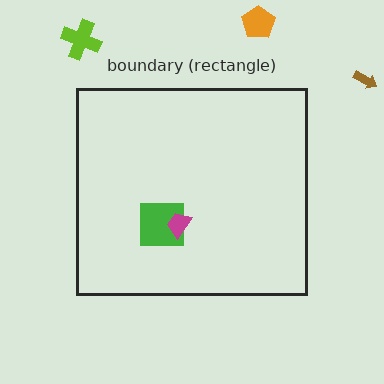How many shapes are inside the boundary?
2 inside, 3 outside.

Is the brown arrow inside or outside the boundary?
Outside.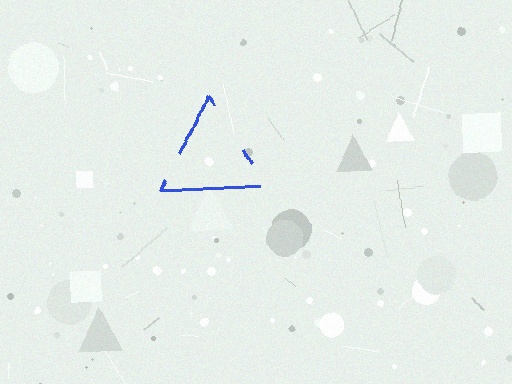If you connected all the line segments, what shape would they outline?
They would outline a triangle.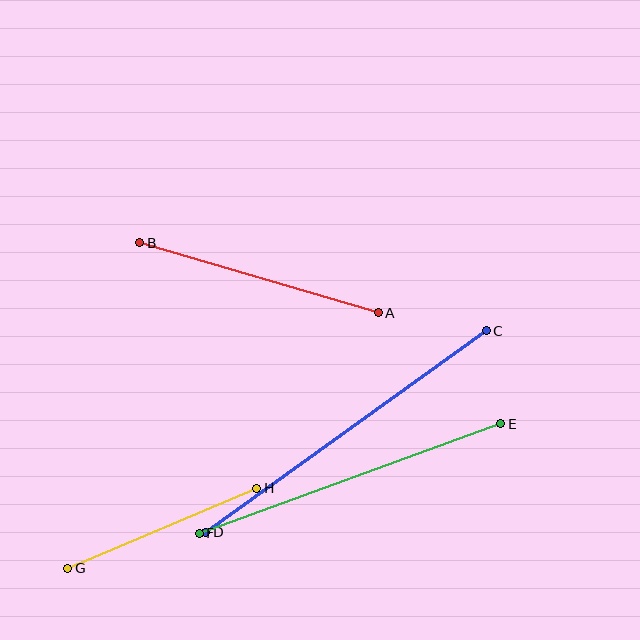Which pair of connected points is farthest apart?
Points C and D are farthest apart.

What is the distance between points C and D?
The distance is approximately 345 pixels.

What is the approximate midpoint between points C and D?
The midpoint is at approximately (346, 431) pixels.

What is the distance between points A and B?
The distance is approximately 249 pixels.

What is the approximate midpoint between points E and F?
The midpoint is at approximately (350, 478) pixels.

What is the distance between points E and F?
The distance is approximately 320 pixels.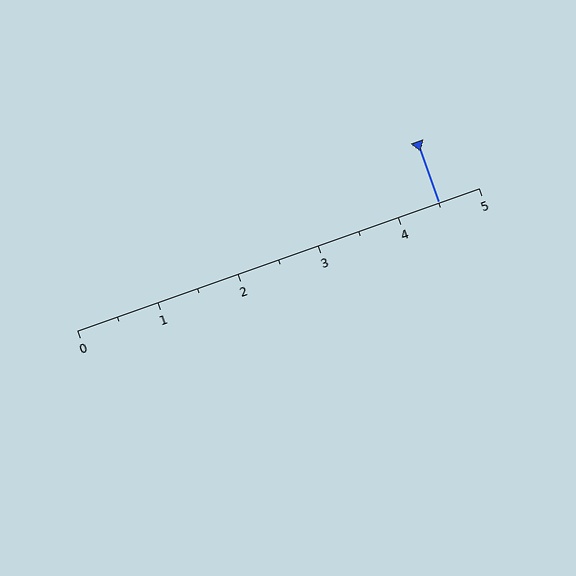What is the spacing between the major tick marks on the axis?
The major ticks are spaced 1 apart.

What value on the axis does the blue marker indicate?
The marker indicates approximately 4.5.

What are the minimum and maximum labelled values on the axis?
The axis runs from 0 to 5.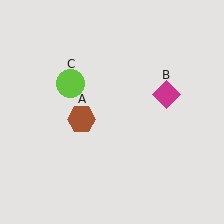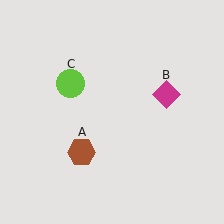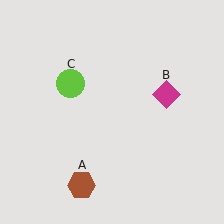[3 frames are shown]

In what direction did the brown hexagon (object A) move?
The brown hexagon (object A) moved down.